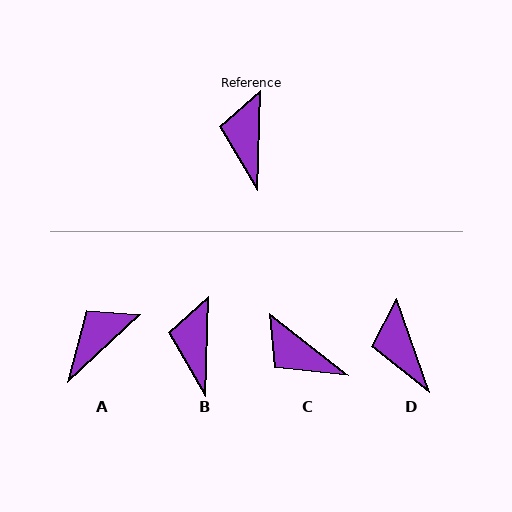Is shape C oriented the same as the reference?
No, it is off by about 54 degrees.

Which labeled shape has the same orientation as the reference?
B.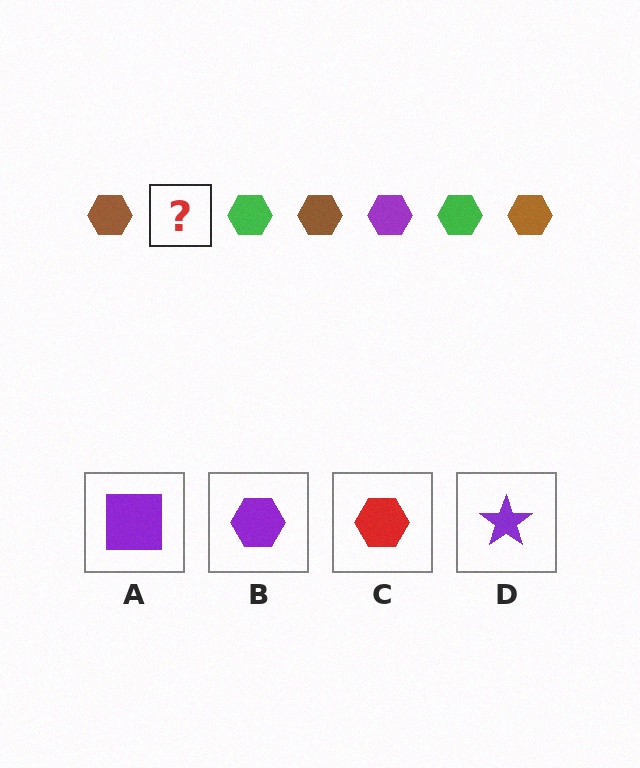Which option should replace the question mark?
Option B.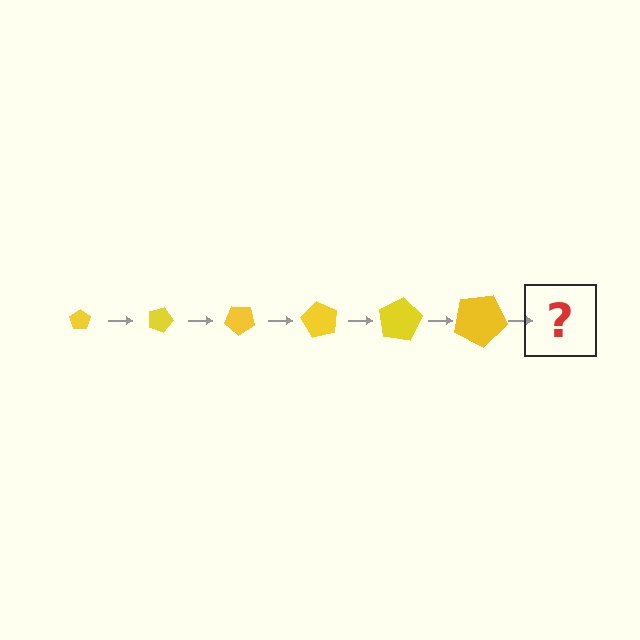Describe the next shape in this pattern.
It should be a pentagon, larger than the previous one and rotated 120 degrees from the start.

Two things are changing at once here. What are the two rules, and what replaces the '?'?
The two rules are that the pentagon grows larger each step and it rotates 20 degrees each step. The '?' should be a pentagon, larger than the previous one and rotated 120 degrees from the start.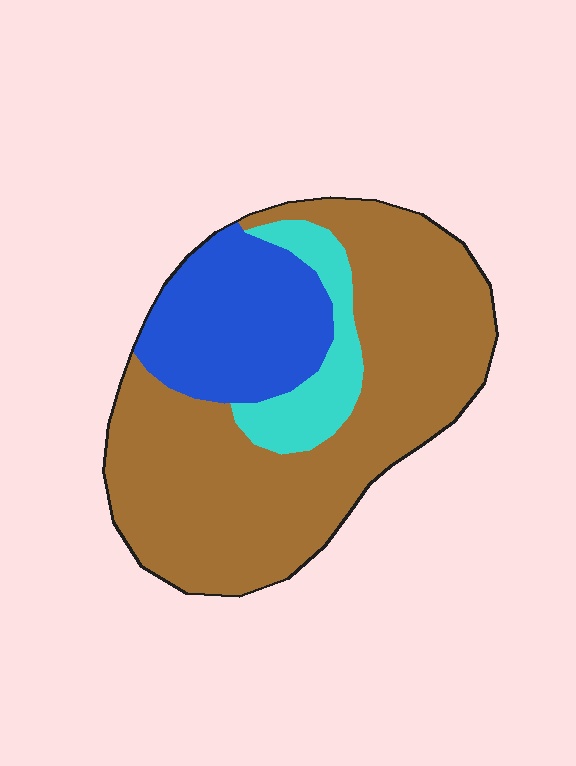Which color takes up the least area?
Cyan, at roughly 10%.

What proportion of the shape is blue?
Blue covers 23% of the shape.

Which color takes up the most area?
Brown, at roughly 65%.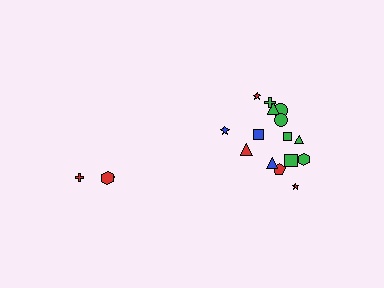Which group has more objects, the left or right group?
The right group.